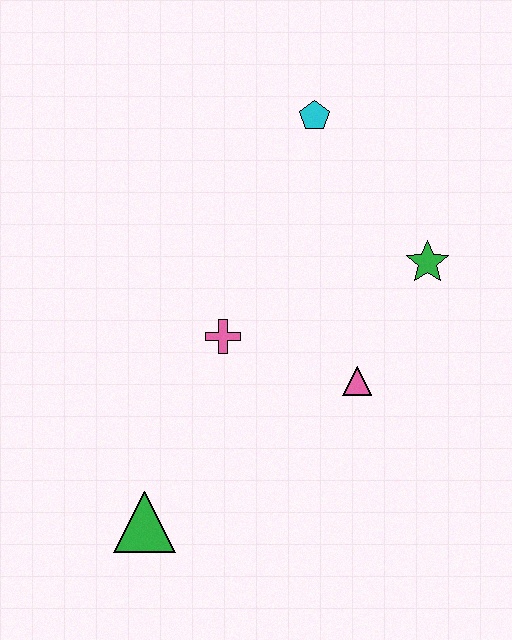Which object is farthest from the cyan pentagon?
The green triangle is farthest from the cyan pentagon.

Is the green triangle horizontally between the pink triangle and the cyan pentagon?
No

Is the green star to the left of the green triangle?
No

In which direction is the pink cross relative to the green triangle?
The pink cross is above the green triangle.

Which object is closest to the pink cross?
The pink triangle is closest to the pink cross.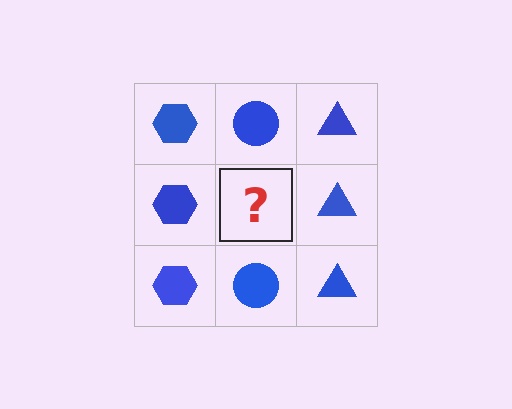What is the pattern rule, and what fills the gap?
The rule is that each column has a consistent shape. The gap should be filled with a blue circle.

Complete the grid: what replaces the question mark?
The question mark should be replaced with a blue circle.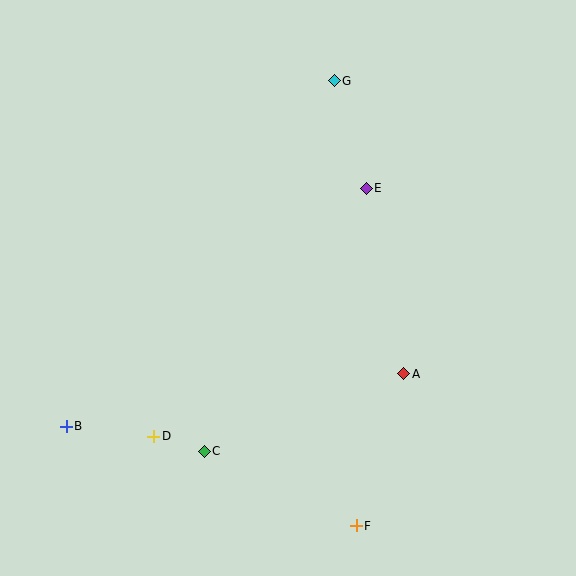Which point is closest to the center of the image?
Point E at (366, 188) is closest to the center.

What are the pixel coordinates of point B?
Point B is at (66, 426).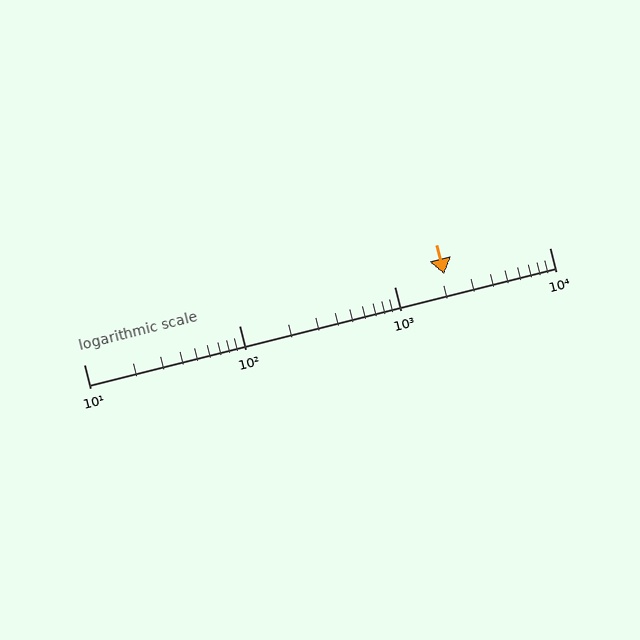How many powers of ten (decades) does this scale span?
The scale spans 3 decades, from 10 to 10000.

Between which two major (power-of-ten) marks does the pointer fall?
The pointer is between 1000 and 10000.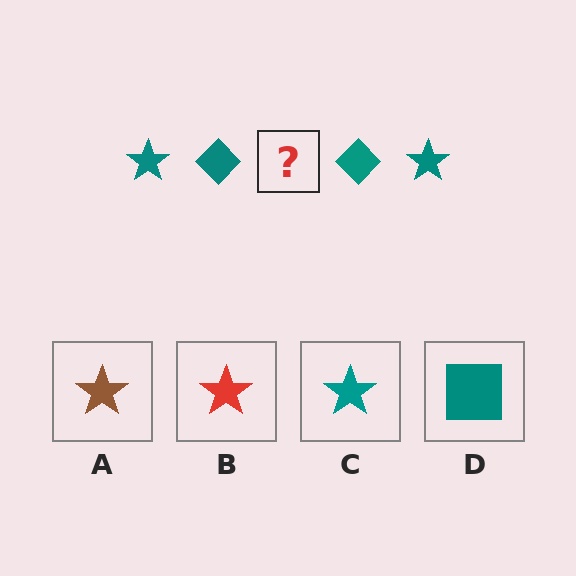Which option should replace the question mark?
Option C.